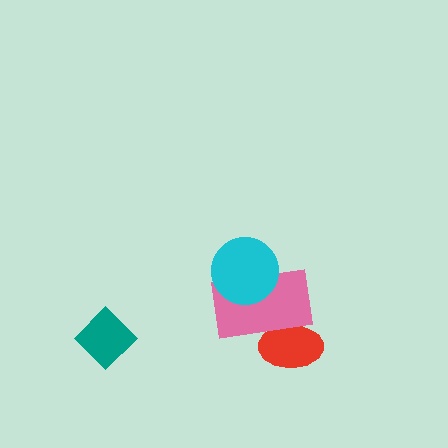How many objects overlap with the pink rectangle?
2 objects overlap with the pink rectangle.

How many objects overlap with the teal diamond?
0 objects overlap with the teal diamond.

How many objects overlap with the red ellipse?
1 object overlaps with the red ellipse.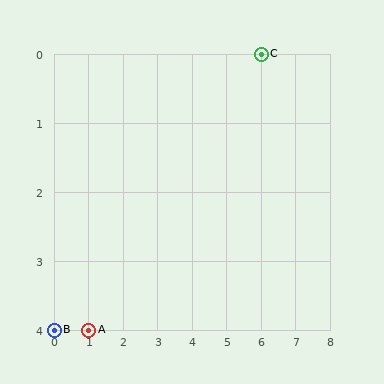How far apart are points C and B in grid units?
Points C and B are 6 columns and 4 rows apart (about 7.2 grid units diagonally).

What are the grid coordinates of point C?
Point C is at grid coordinates (6, 0).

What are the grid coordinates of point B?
Point B is at grid coordinates (0, 4).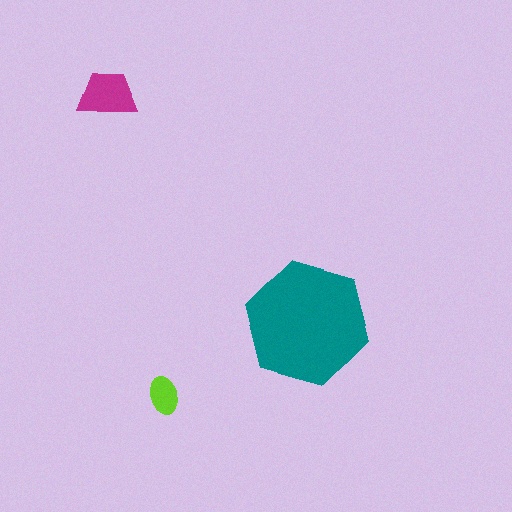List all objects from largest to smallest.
The teal hexagon, the magenta trapezoid, the lime ellipse.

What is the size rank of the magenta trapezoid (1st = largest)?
2nd.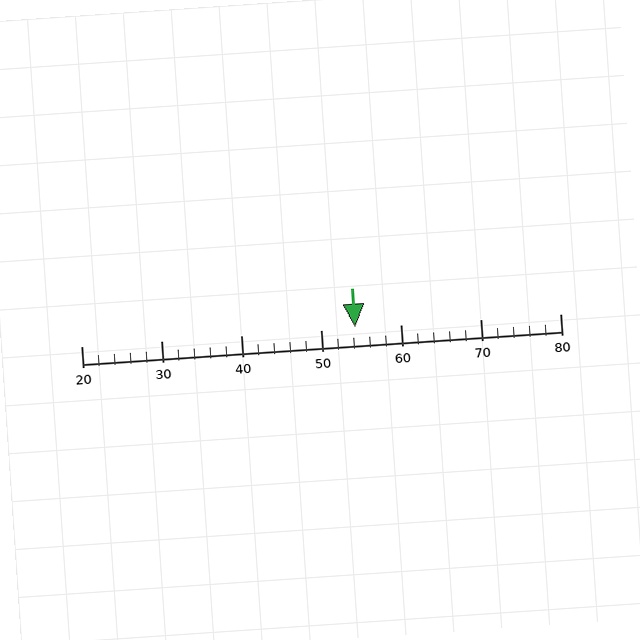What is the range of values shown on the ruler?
The ruler shows values from 20 to 80.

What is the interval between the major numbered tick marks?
The major tick marks are spaced 10 units apart.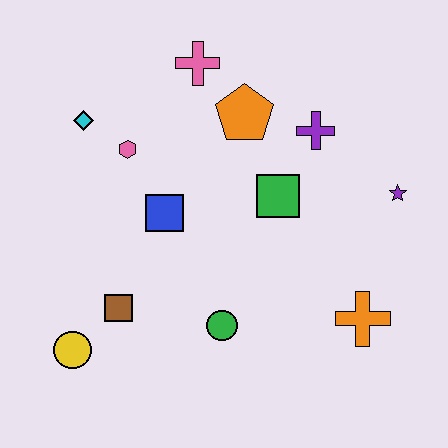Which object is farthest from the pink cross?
The yellow circle is farthest from the pink cross.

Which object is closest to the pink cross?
The orange pentagon is closest to the pink cross.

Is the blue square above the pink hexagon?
No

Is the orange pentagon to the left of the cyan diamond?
No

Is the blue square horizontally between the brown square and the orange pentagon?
Yes